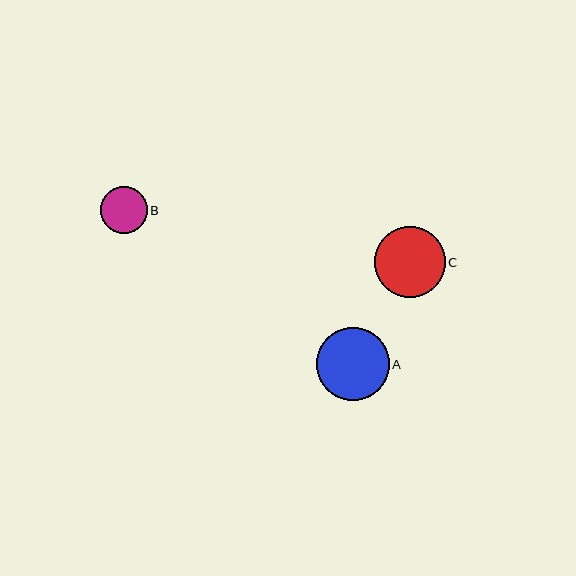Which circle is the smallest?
Circle B is the smallest with a size of approximately 47 pixels.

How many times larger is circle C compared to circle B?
Circle C is approximately 1.5 times the size of circle B.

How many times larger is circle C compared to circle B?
Circle C is approximately 1.5 times the size of circle B.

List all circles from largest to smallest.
From largest to smallest: A, C, B.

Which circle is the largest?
Circle A is the largest with a size of approximately 72 pixels.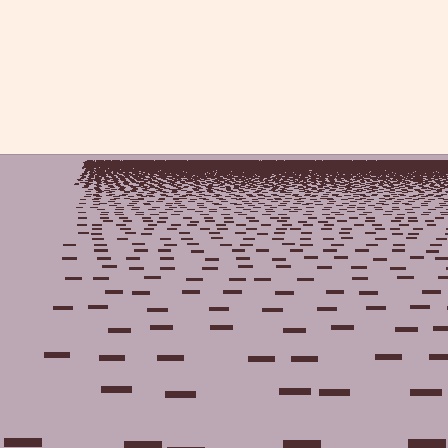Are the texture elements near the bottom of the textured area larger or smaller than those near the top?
Larger. Near the bottom, elements are closer to the viewer and appear at a bigger on-screen size.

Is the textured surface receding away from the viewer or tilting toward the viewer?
The surface is receding away from the viewer. Texture elements get smaller and denser toward the top.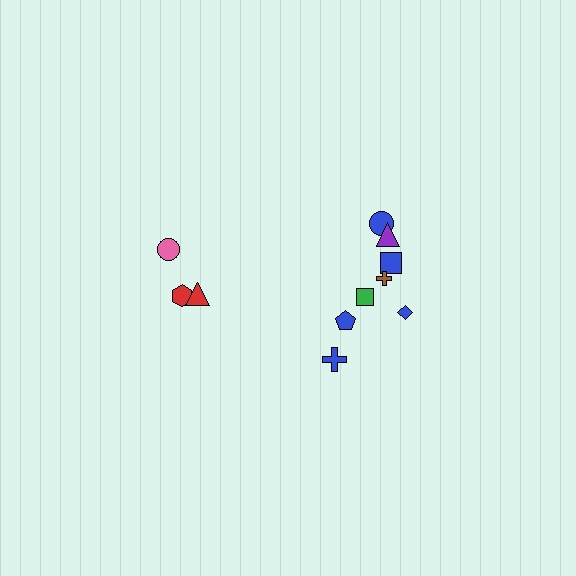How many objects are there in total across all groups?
There are 11 objects.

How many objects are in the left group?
There are 3 objects.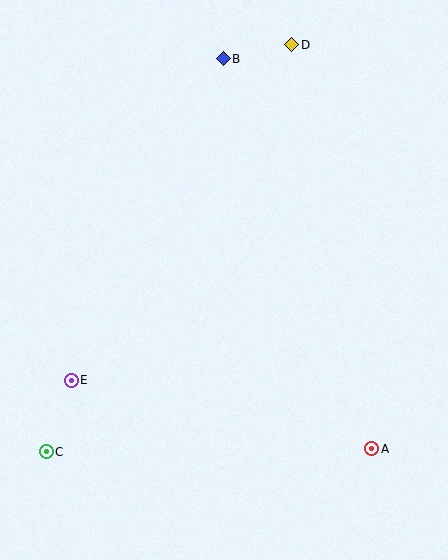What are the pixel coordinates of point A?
Point A is at (371, 449).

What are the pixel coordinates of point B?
Point B is at (224, 59).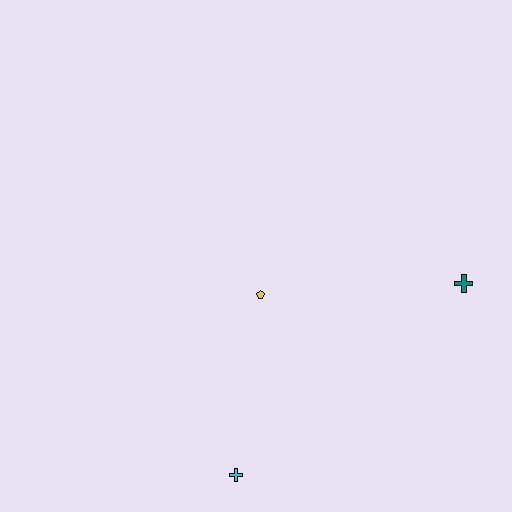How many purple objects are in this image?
There are no purple objects.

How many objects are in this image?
There are 3 objects.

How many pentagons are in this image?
There is 1 pentagon.